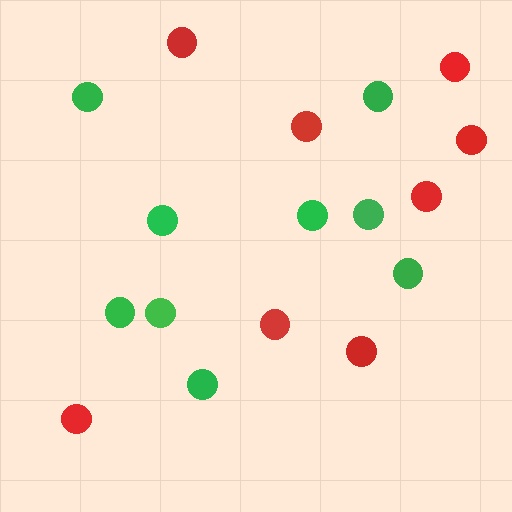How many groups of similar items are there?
There are 2 groups: one group of green circles (9) and one group of red circles (8).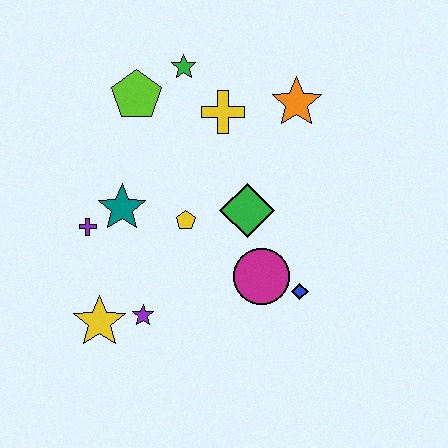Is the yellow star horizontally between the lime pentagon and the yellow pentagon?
No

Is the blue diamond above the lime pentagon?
No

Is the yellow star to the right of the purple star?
No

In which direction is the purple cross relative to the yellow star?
The purple cross is above the yellow star.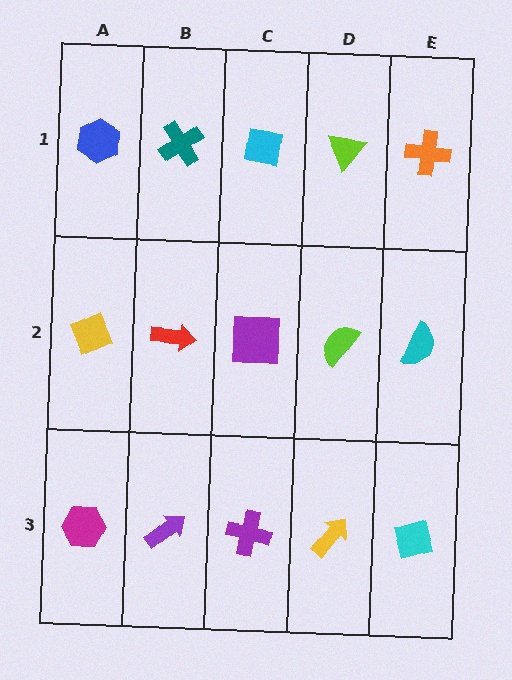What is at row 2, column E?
A cyan semicircle.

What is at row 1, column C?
A cyan square.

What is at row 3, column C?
A purple cross.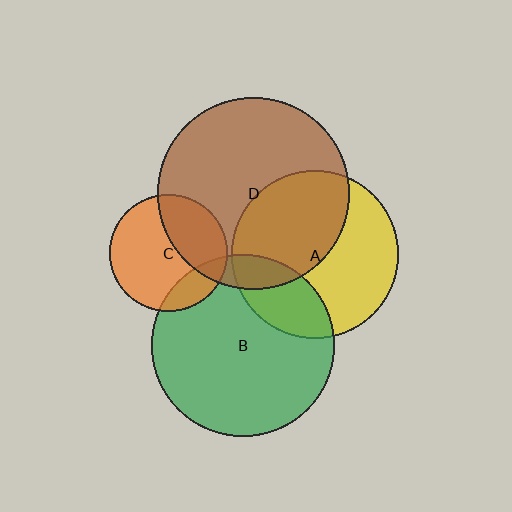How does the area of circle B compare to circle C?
Approximately 2.4 times.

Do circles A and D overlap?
Yes.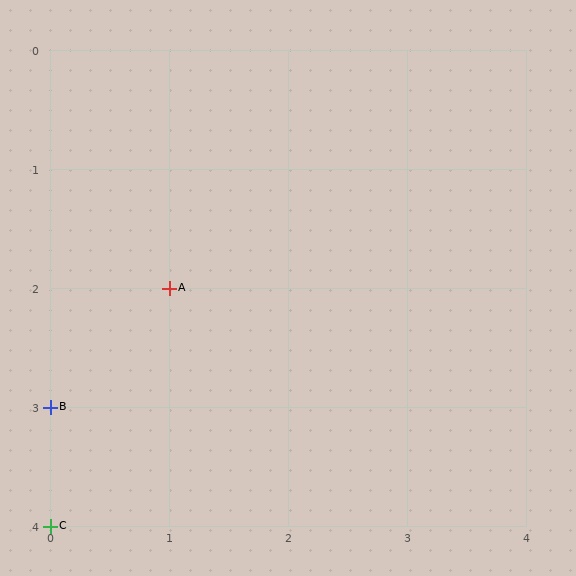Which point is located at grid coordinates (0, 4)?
Point C is at (0, 4).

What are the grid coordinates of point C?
Point C is at grid coordinates (0, 4).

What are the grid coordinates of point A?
Point A is at grid coordinates (1, 2).